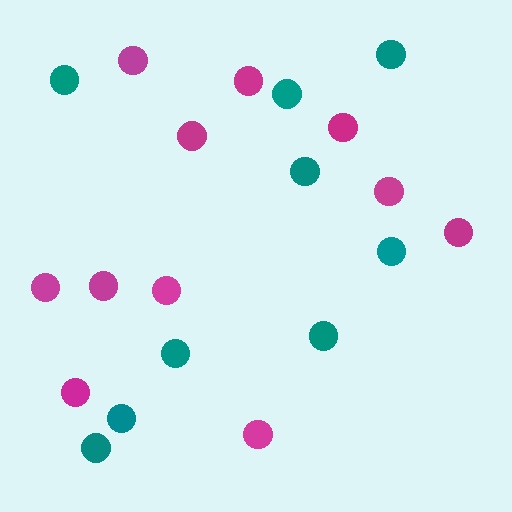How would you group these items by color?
There are 2 groups: one group of magenta circles (11) and one group of teal circles (9).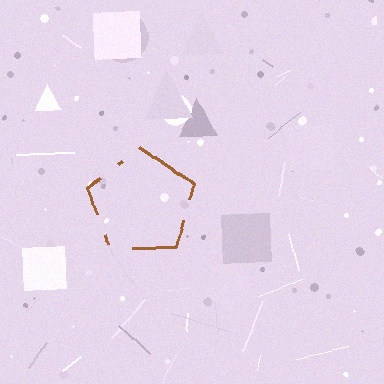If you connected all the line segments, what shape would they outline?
They would outline a pentagon.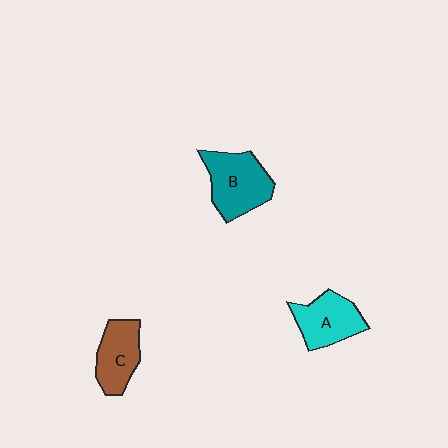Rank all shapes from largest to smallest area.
From largest to smallest: B (teal), A (cyan), C (brown).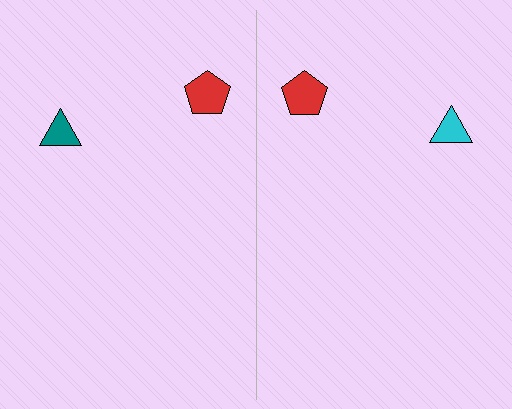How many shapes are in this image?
There are 4 shapes in this image.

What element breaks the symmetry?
The cyan triangle on the right side breaks the symmetry — its mirror counterpart is teal.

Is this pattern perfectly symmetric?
No, the pattern is not perfectly symmetric. The cyan triangle on the right side breaks the symmetry — its mirror counterpart is teal.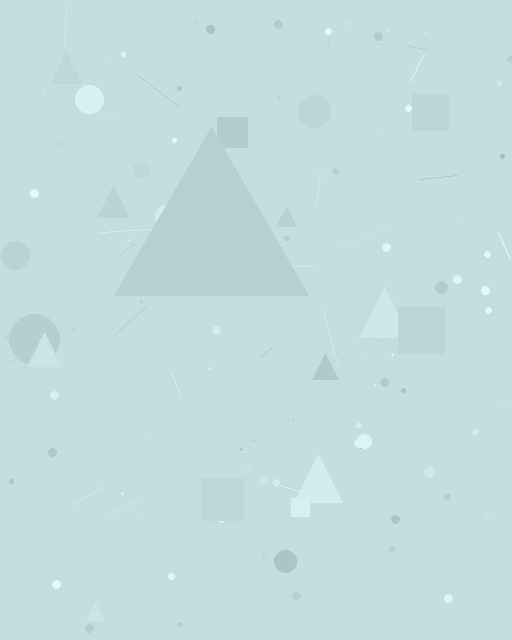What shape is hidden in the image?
A triangle is hidden in the image.